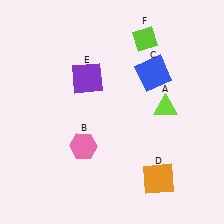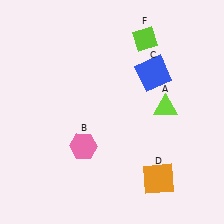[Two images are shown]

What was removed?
The purple square (E) was removed in Image 2.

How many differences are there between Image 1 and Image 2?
There is 1 difference between the two images.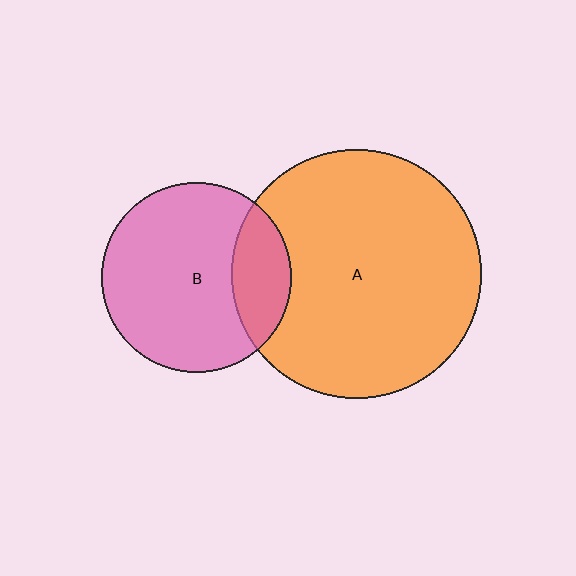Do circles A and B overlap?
Yes.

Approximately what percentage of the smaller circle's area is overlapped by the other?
Approximately 20%.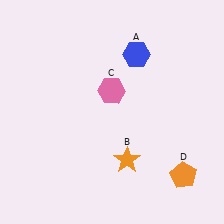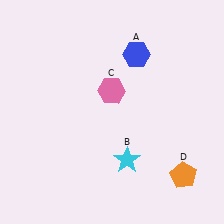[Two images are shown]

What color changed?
The star (B) changed from orange in Image 1 to cyan in Image 2.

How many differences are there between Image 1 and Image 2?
There is 1 difference between the two images.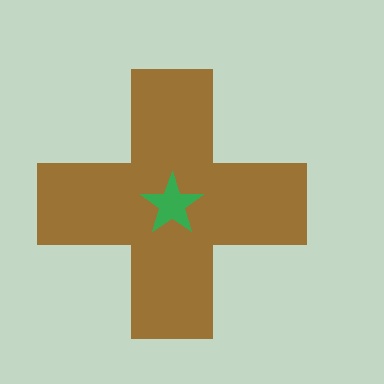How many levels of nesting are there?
2.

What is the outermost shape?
The brown cross.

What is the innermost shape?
The green star.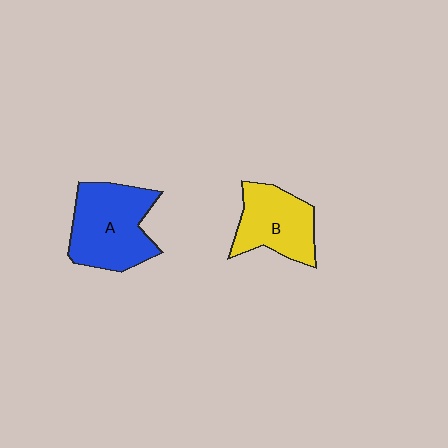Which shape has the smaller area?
Shape B (yellow).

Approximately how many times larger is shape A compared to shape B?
Approximately 1.3 times.